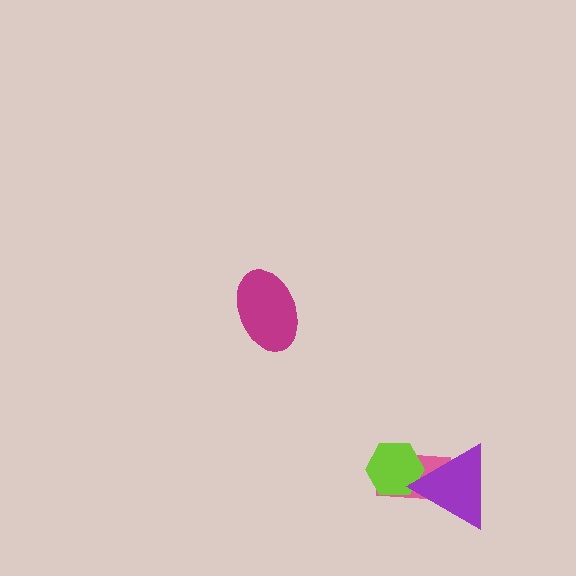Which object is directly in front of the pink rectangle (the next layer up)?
The lime hexagon is directly in front of the pink rectangle.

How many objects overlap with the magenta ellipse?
0 objects overlap with the magenta ellipse.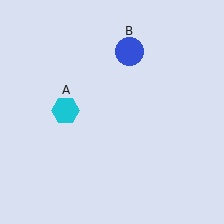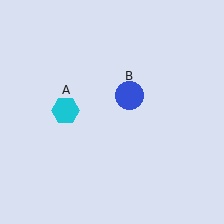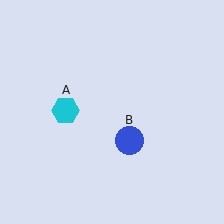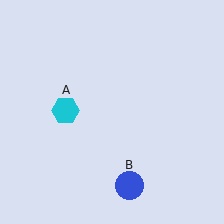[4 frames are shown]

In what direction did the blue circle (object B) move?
The blue circle (object B) moved down.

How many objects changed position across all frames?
1 object changed position: blue circle (object B).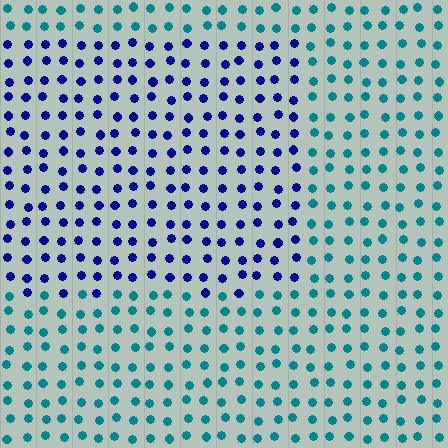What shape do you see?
I see a rectangle.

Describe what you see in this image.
The image is filled with small teal elements in a uniform arrangement. A rectangle-shaped region is visible where the elements are tinted to a slightly different hue, forming a subtle color boundary.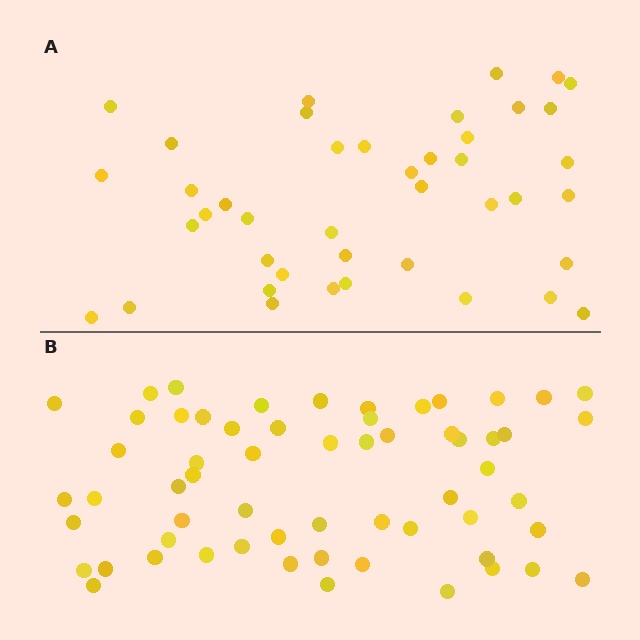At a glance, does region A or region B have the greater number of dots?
Region B (the bottom region) has more dots.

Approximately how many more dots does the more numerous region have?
Region B has approximately 20 more dots than region A.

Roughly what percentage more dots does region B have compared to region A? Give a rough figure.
About 45% more.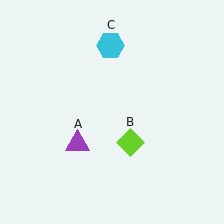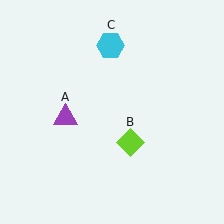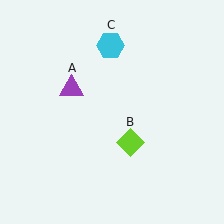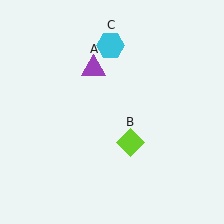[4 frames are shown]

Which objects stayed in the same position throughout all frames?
Lime diamond (object B) and cyan hexagon (object C) remained stationary.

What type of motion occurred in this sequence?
The purple triangle (object A) rotated clockwise around the center of the scene.